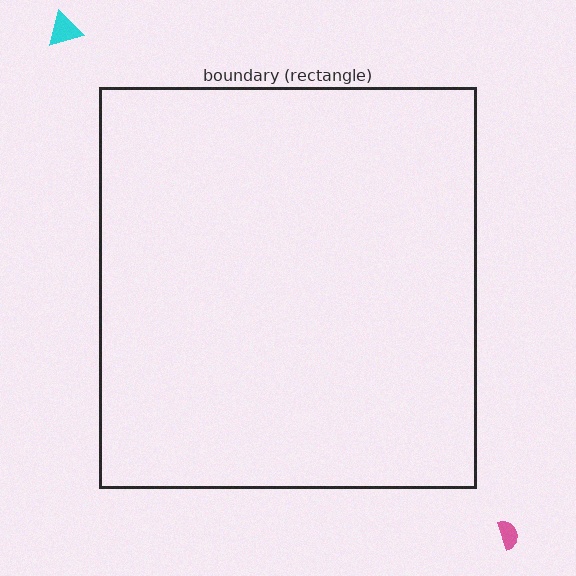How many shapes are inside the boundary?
0 inside, 2 outside.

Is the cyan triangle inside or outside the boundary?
Outside.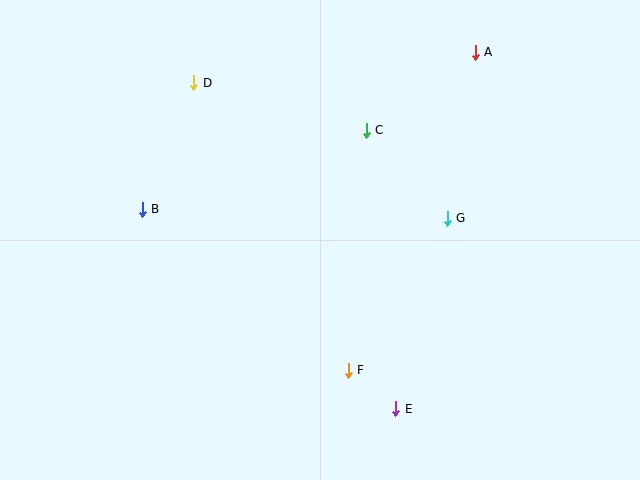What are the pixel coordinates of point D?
Point D is at (194, 83).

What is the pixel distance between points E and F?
The distance between E and F is 61 pixels.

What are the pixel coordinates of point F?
Point F is at (348, 370).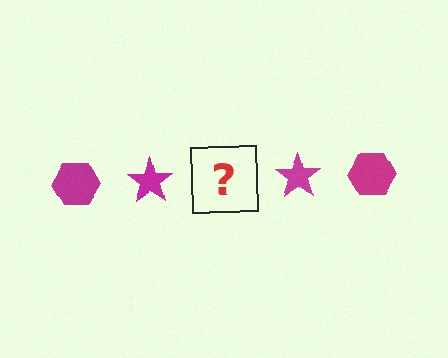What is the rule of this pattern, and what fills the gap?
The rule is that the pattern cycles through hexagon, star shapes in magenta. The gap should be filled with a magenta hexagon.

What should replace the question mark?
The question mark should be replaced with a magenta hexagon.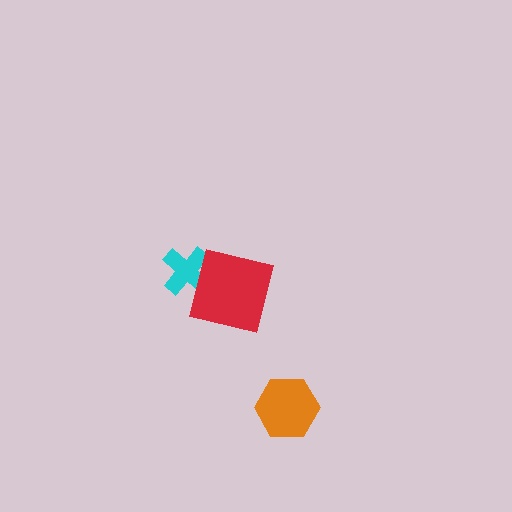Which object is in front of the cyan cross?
The red square is in front of the cyan cross.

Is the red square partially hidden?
No, no other shape covers it.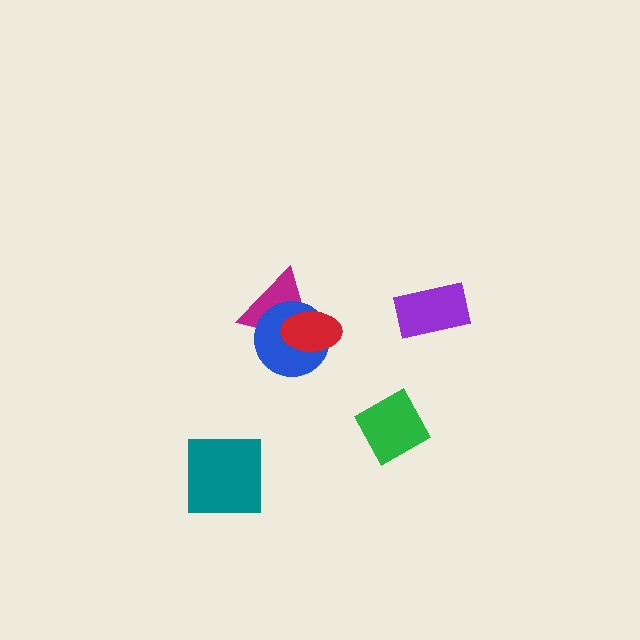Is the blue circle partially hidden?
Yes, it is partially covered by another shape.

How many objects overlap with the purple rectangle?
0 objects overlap with the purple rectangle.